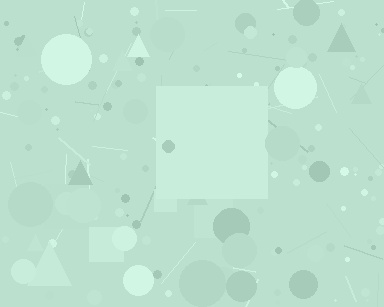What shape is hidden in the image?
A square is hidden in the image.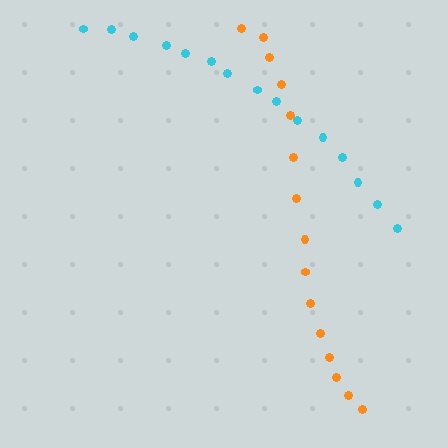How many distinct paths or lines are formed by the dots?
There are 2 distinct paths.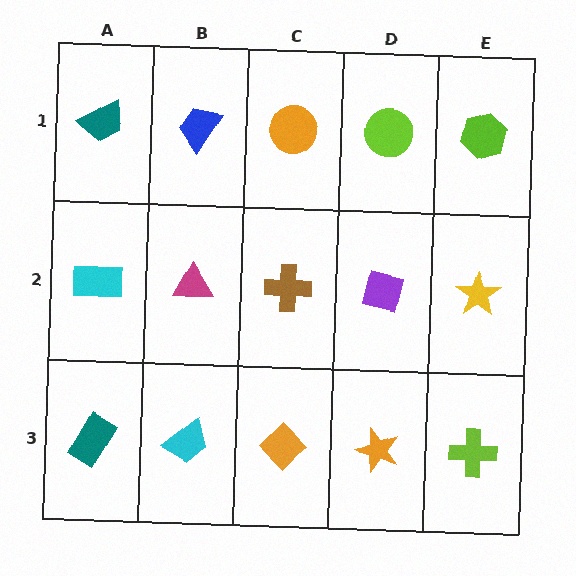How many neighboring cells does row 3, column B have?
3.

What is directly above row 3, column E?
A yellow star.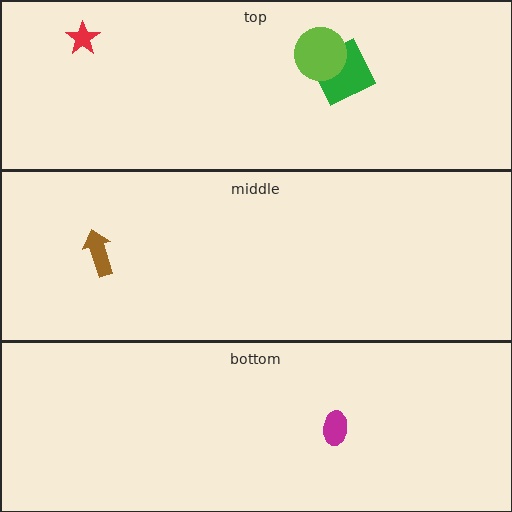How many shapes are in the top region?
3.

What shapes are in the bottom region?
The magenta ellipse.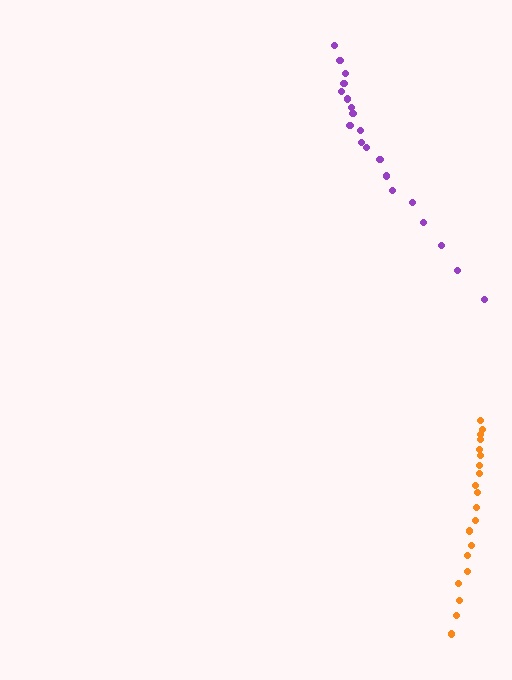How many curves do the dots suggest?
There are 2 distinct paths.